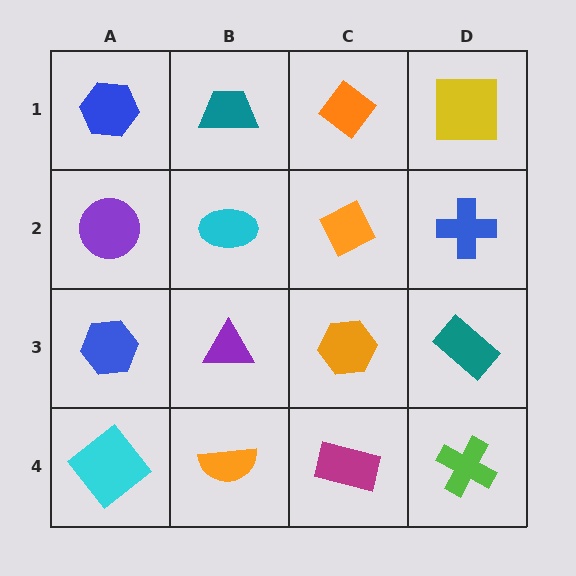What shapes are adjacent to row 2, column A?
A blue hexagon (row 1, column A), a blue hexagon (row 3, column A), a cyan ellipse (row 2, column B).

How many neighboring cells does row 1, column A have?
2.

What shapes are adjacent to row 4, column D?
A teal rectangle (row 3, column D), a magenta rectangle (row 4, column C).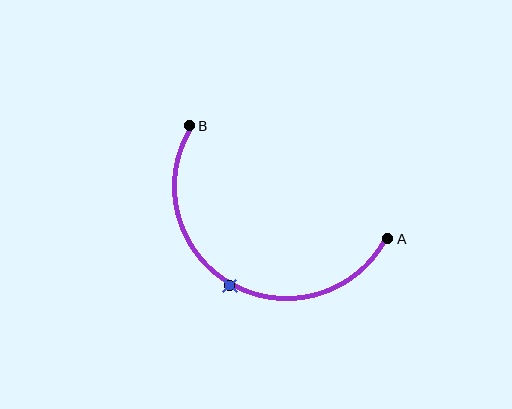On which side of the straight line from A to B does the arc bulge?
The arc bulges below the straight line connecting A and B.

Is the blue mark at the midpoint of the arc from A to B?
Yes. The blue mark lies on the arc at equal arc-length from both A and B — it is the arc midpoint.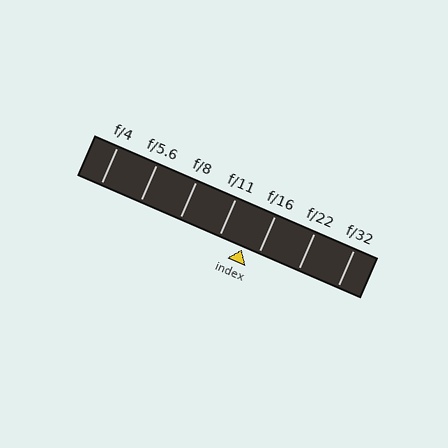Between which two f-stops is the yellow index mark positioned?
The index mark is between f/11 and f/16.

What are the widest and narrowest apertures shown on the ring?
The widest aperture shown is f/4 and the narrowest is f/32.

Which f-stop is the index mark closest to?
The index mark is closest to f/16.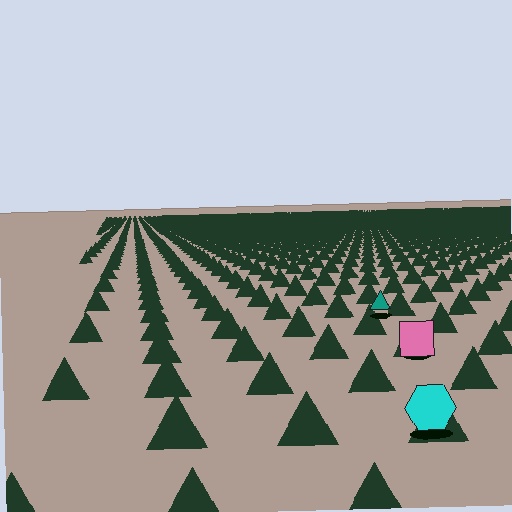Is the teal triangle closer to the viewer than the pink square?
No. The pink square is closer — you can tell from the texture gradient: the ground texture is coarser near it.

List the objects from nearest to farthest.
From nearest to farthest: the cyan hexagon, the pink square, the teal triangle.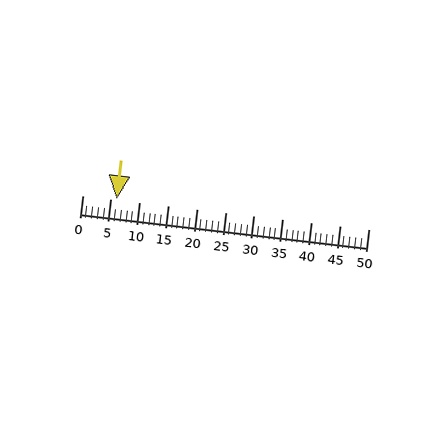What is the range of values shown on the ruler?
The ruler shows values from 0 to 50.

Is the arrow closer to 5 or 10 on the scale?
The arrow is closer to 5.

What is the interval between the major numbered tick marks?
The major tick marks are spaced 5 units apart.